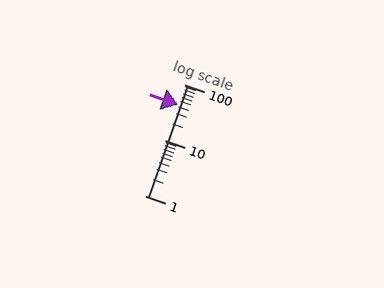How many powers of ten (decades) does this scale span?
The scale spans 2 decades, from 1 to 100.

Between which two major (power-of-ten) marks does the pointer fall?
The pointer is between 10 and 100.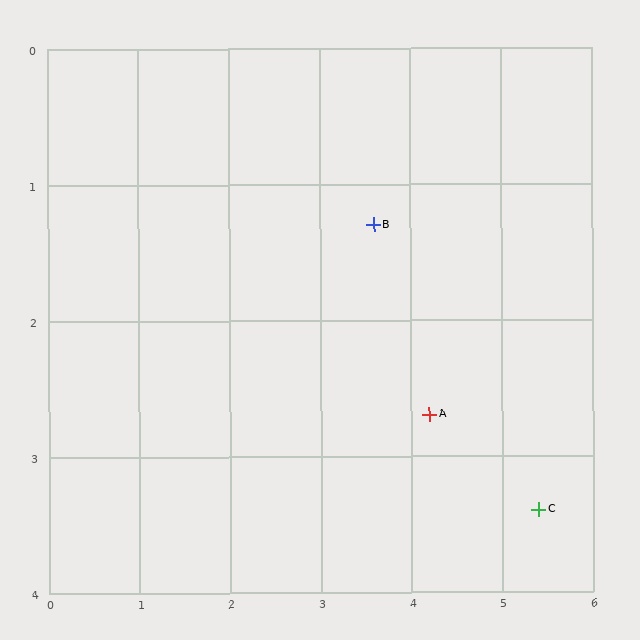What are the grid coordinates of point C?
Point C is at approximately (5.4, 3.4).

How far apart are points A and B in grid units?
Points A and B are about 1.5 grid units apart.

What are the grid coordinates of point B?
Point B is at approximately (3.6, 1.3).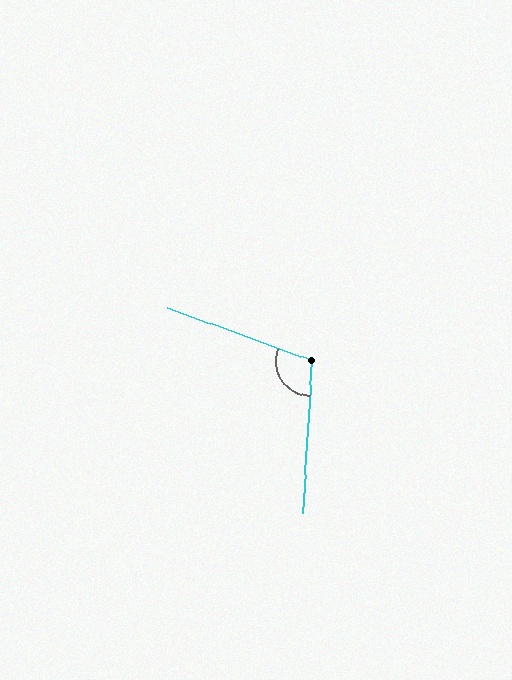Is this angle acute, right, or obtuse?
It is obtuse.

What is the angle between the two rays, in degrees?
Approximately 106 degrees.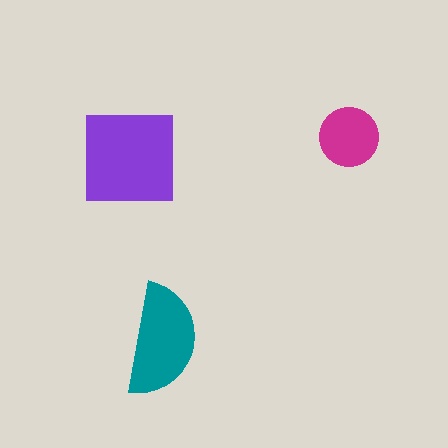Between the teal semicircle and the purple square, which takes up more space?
The purple square.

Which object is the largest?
The purple square.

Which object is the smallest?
The magenta circle.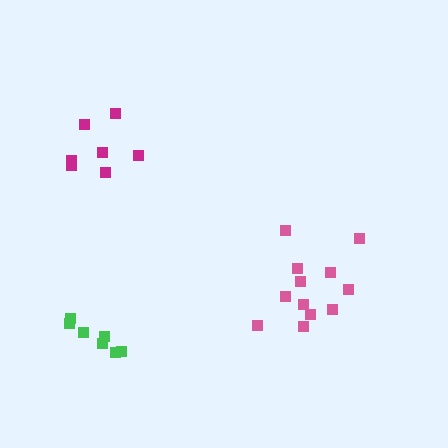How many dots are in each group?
Group 1: 7 dots, Group 2: 12 dots, Group 3: 7 dots (26 total).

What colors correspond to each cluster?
The clusters are colored: magenta, pink, green.